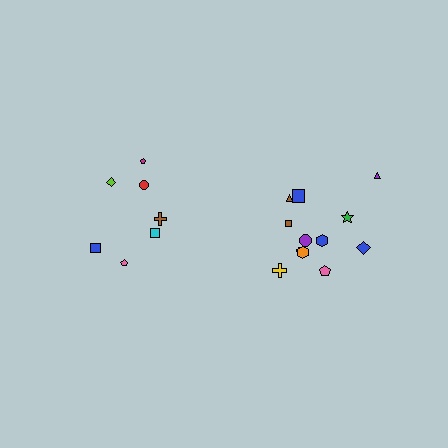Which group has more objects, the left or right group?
The right group.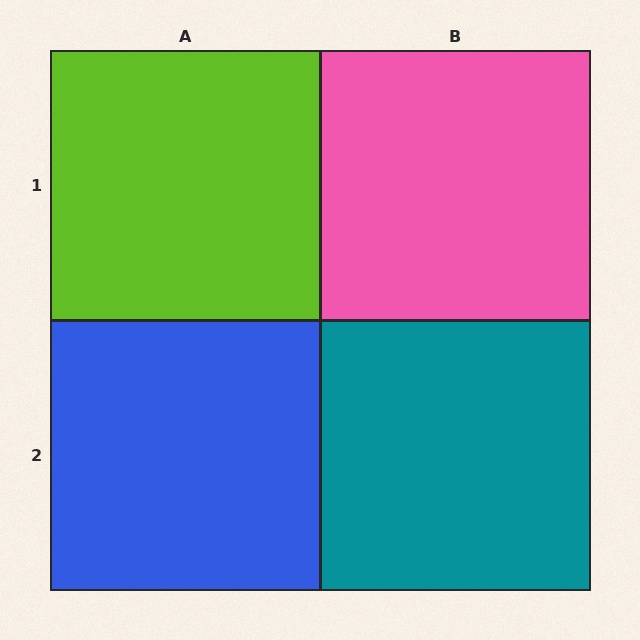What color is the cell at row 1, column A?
Lime.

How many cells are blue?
1 cell is blue.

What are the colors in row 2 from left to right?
Blue, teal.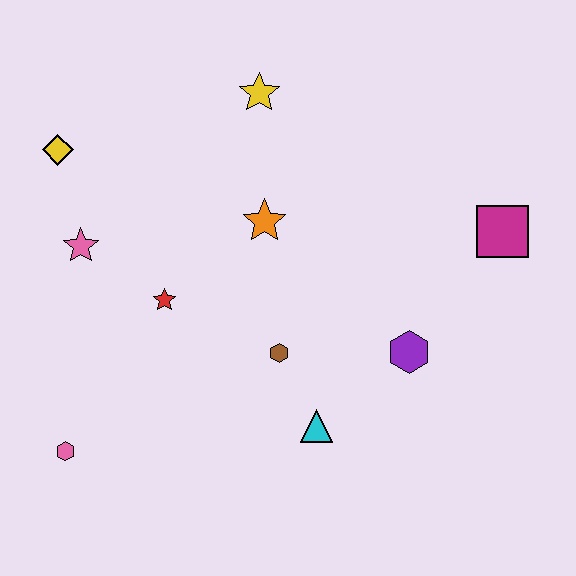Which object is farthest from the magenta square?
The pink hexagon is farthest from the magenta square.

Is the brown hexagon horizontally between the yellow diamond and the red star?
No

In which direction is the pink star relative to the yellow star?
The pink star is to the left of the yellow star.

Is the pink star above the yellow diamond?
No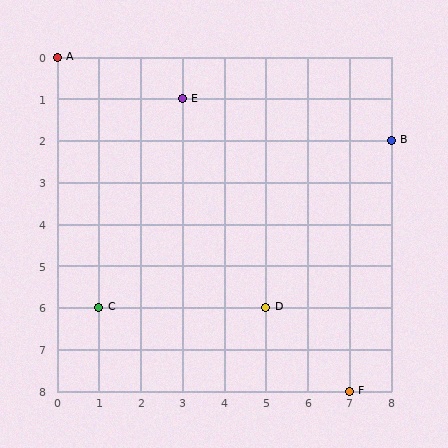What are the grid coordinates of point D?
Point D is at grid coordinates (5, 6).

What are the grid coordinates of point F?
Point F is at grid coordinates (7, 8).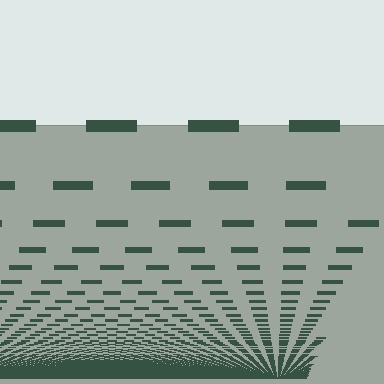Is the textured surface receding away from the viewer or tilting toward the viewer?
The surface appears to tilt toward the viewer. Texture elements get larger and sparser toward the top.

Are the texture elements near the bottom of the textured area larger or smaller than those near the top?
Smaller. The gradient is inverted — elements near the bottom are smaller and denser.